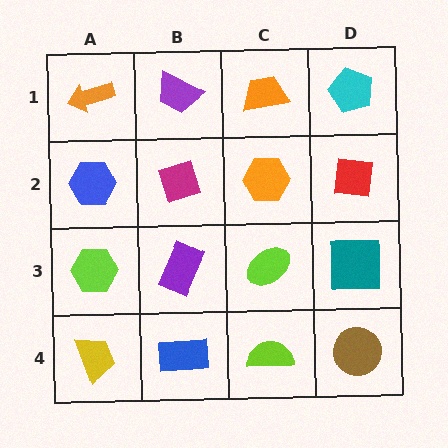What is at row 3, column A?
A lime hexagon.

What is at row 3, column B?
A purple rectangle.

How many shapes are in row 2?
4 shapes.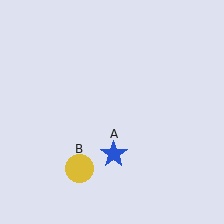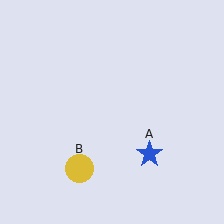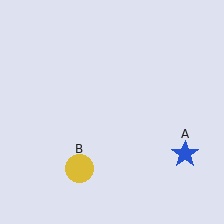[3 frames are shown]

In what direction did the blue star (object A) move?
The blue star (object A) moved right.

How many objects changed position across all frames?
1 object changed position: blue star (object A).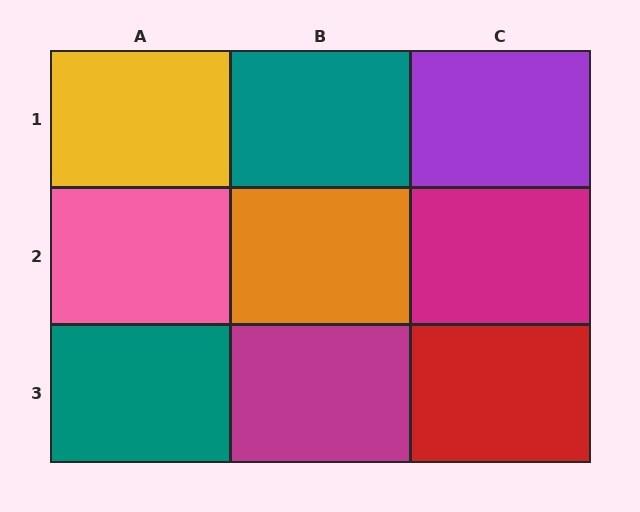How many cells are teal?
2 cells are teal.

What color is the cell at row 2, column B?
Orange.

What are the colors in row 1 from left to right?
Yellow, teal, purple.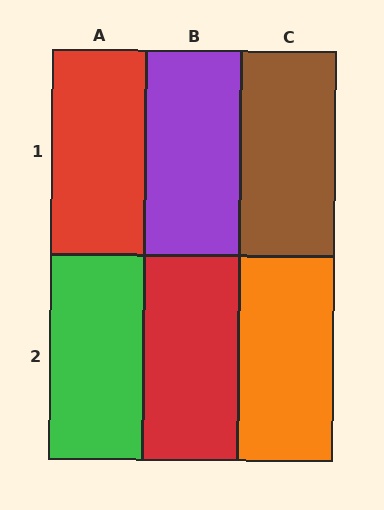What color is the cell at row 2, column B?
Red.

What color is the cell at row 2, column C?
Orange.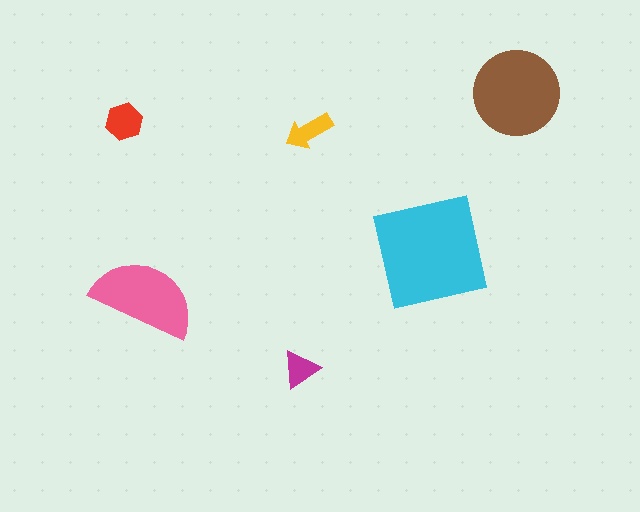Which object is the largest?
The cyan square.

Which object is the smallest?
The magenta triangle.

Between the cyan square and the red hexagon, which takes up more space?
The cyan square.